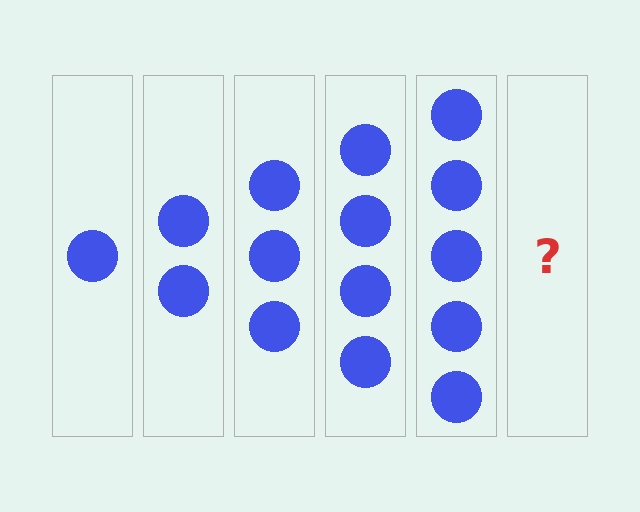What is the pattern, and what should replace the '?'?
The pattern is that each step adds one more circle. The '?' should be 6 circles.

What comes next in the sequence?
The next element should be 6 circles.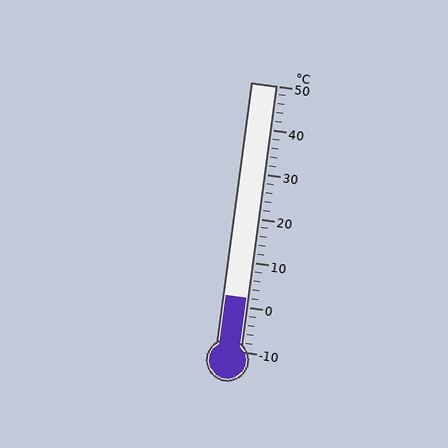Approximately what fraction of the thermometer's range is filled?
The thermometer is filled to approximately 20% of its range.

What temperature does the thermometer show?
The thermometer shows approximately 2°C.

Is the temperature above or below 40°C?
The temperature is below 40°C.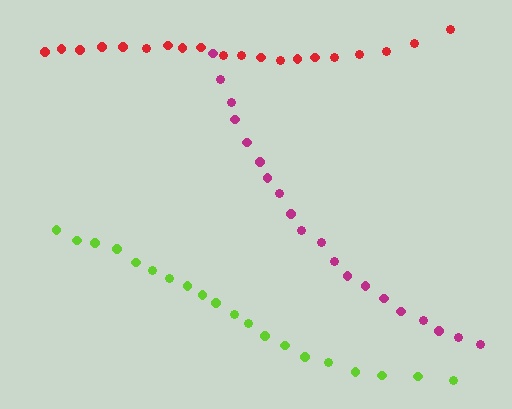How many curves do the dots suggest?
There are 3 distinct paths.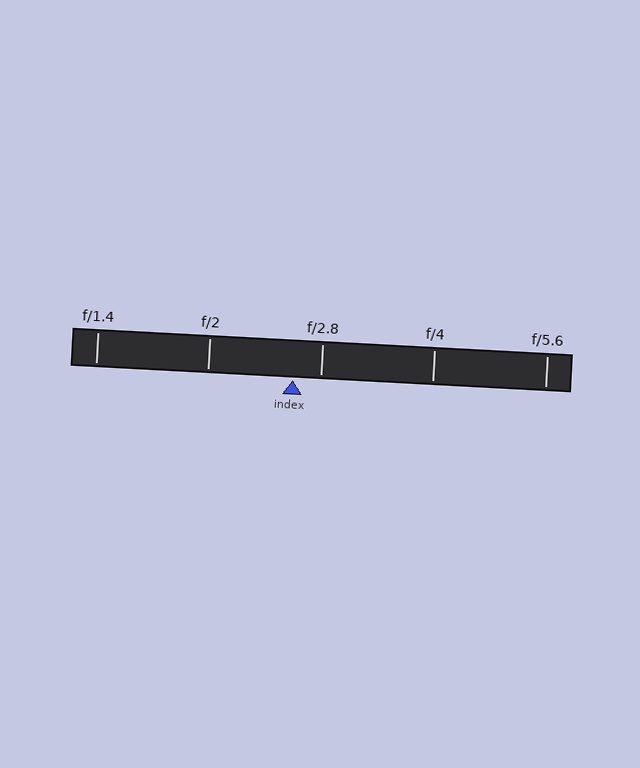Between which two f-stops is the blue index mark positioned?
The index mark is between f/2 and f/2.8.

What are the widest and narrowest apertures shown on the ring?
The widest aperture shown is f/1.4 and the narrowest is f/5.6.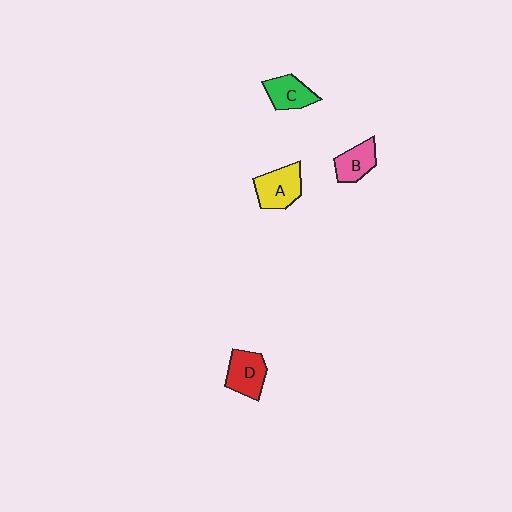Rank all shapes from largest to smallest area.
From largest to smallest: A (yellow), D (red), C (green), B (pink).